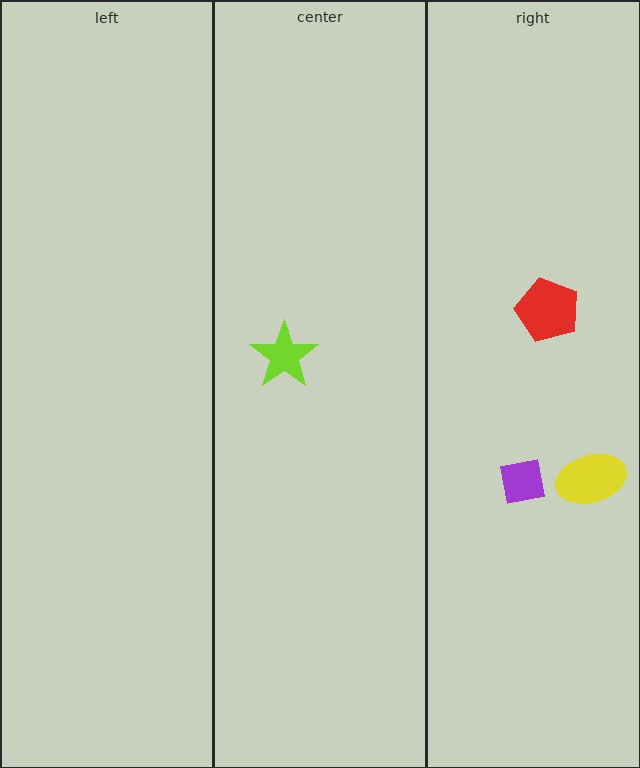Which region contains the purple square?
The right region.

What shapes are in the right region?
The purple square, the yellow ellipse, the red pentagon.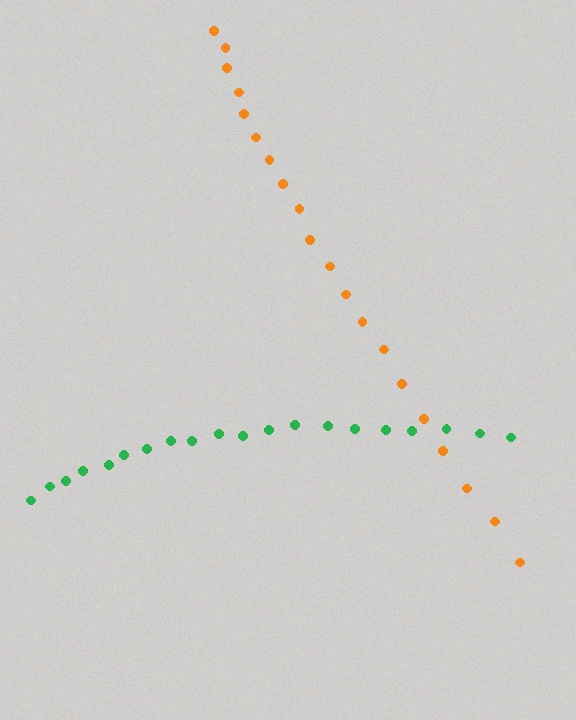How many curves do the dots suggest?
There are 2 distinct paths.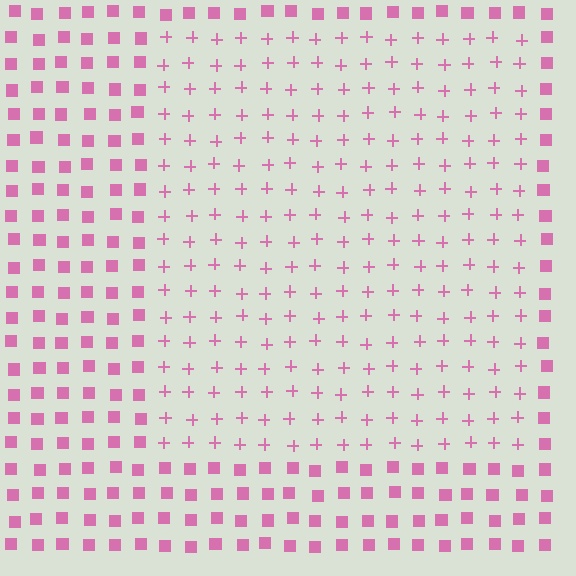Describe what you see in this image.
The image is filled with small pink elements arranged in a uniform grid. A rectangle-shaped region contains plus signs, while the surrounding area contains squares. The boundary is defined purely by the change in element shape.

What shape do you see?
I see a rectangle.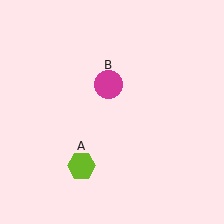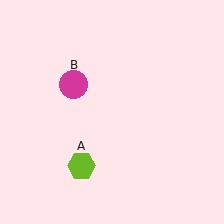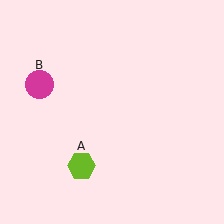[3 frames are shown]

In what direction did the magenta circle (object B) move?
The magenta circle (object B) moved left.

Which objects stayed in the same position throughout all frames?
Lime hexagon (object A) remained stationary.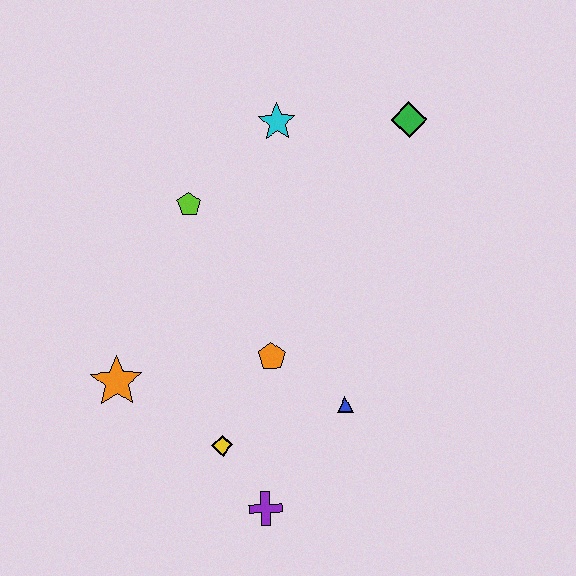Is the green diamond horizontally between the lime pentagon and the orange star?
No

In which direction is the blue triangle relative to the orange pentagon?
The blue triangle is to the right of the orange pentagon.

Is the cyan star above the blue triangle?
Yes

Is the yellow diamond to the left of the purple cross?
Yes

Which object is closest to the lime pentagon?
The cyan star is closest to the lime pentagon.